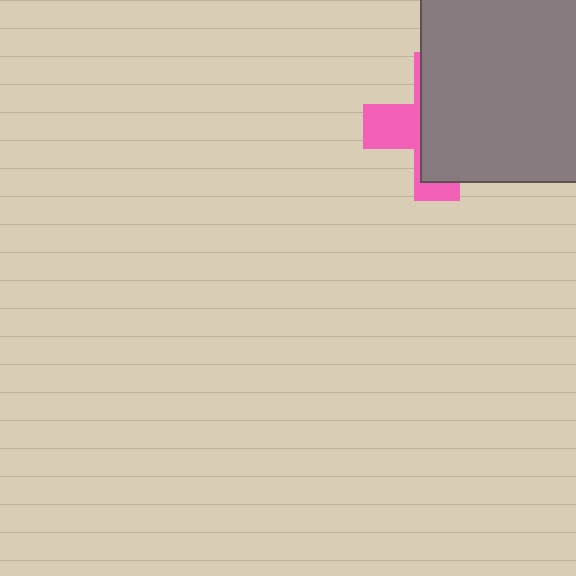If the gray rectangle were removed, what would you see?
You would see the complete pink cross.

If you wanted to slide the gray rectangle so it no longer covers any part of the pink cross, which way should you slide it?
Slide it right — that is the most direct way to separate the two shapes.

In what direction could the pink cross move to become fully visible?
The pink cross could move left. That would shift it out from behind the gray rectangle entirely.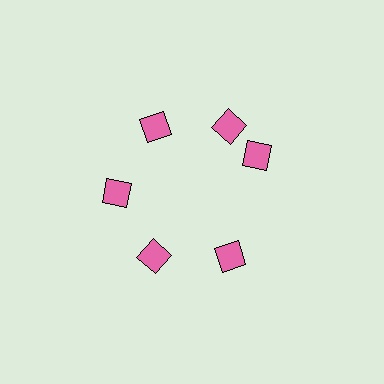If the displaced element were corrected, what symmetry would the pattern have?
It would have 6-fold rotational symmetry — the pattern would map onto itself every 60 degrees.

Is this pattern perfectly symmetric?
No. The 6 pink diamonds are arranged in a ring, but one element near the 3 o'clock position is rotated out of alignment along the ring, breaking the 6-fold rotational symmetry.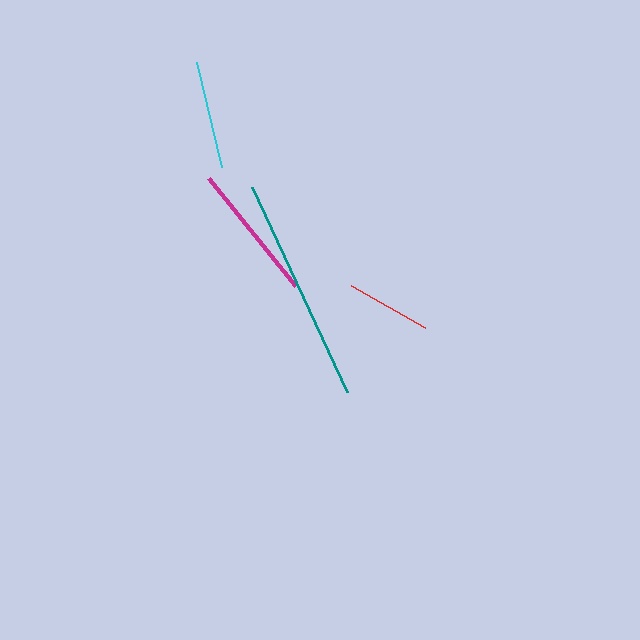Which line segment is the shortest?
The red line is the shortest at approximately 85 pixels.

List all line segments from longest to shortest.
From longest to shortest: teal, magenta, cyan, red.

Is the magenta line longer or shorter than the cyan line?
The magenta line is longer than the cyan line.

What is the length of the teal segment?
The teal segment is approximately 226 pixels long.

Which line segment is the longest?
The teal line is the longest at approximately 226 pixels.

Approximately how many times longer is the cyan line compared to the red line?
The cyan line is approximately 1.3 times the length of the red line.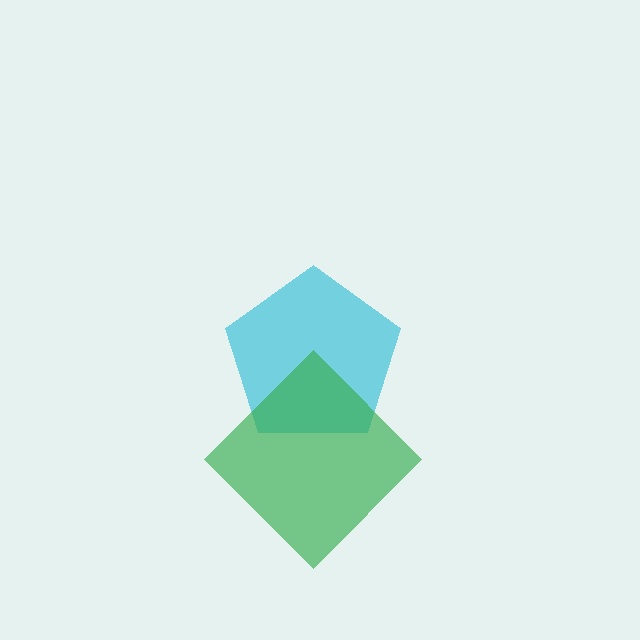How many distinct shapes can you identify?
There are 2 distinct shapes: a cyan pentagon, a green diamond.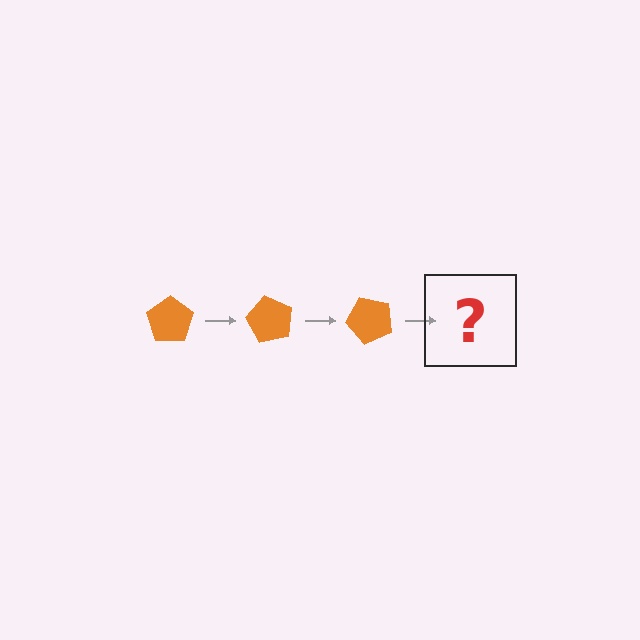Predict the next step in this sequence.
The next step is an orange pentagon rotated 180 degrees.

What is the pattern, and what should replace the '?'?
The pattern is that the pentagon rotates 60 degrees each step. The '?' should be an orange pentagon rotated 180 degrees.